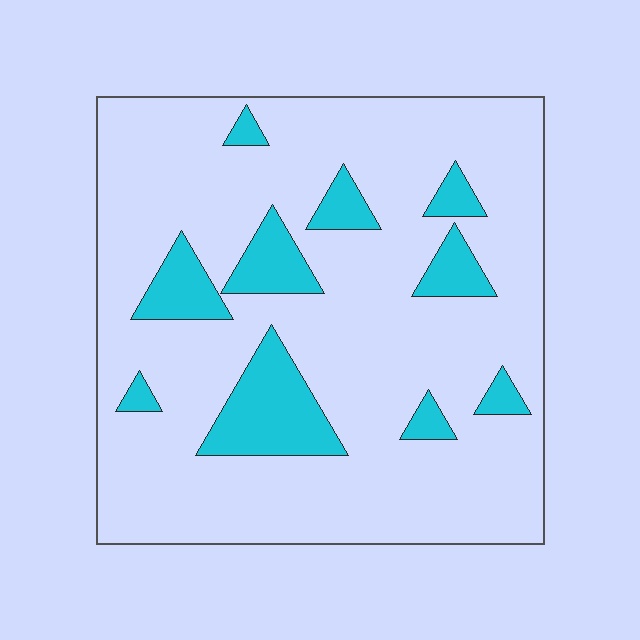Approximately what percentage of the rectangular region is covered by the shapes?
Approximately 15%.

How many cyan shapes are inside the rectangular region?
10.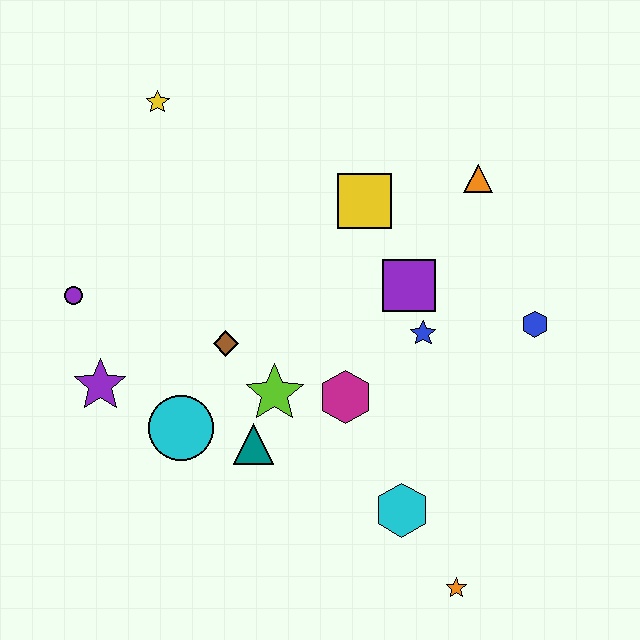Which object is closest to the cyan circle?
The teal triangle is closest to the cyan circle.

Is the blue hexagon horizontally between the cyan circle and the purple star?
No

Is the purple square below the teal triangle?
No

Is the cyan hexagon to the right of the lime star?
Yes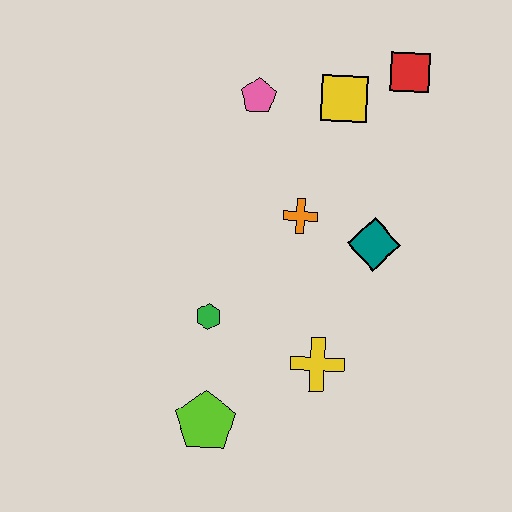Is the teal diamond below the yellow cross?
No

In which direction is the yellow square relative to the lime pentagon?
The yellow square is above the lime pentagon.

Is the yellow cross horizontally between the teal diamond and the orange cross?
Yes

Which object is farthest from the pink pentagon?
The lime pentagon is farthest from the pink pentagon.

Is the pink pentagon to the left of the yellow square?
Yes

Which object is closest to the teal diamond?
The orange cross is closest to the teal diamond.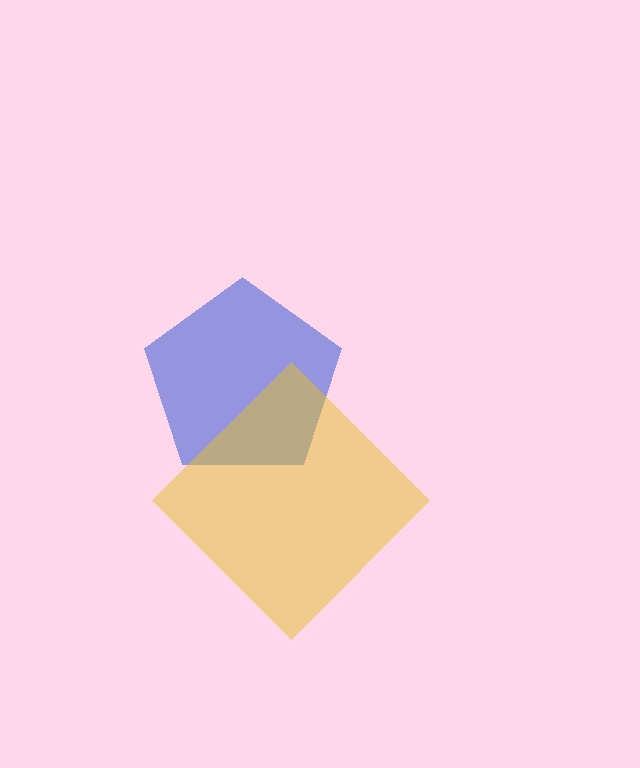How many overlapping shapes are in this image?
There are 2 overlapping shapes in the image.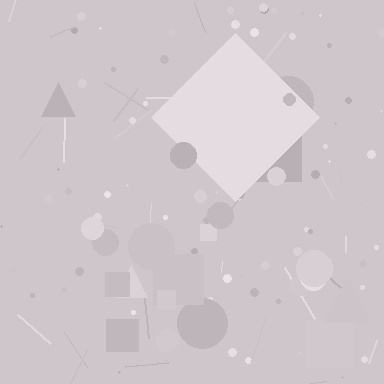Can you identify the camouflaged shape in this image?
The camouflaged shape is a diamond.